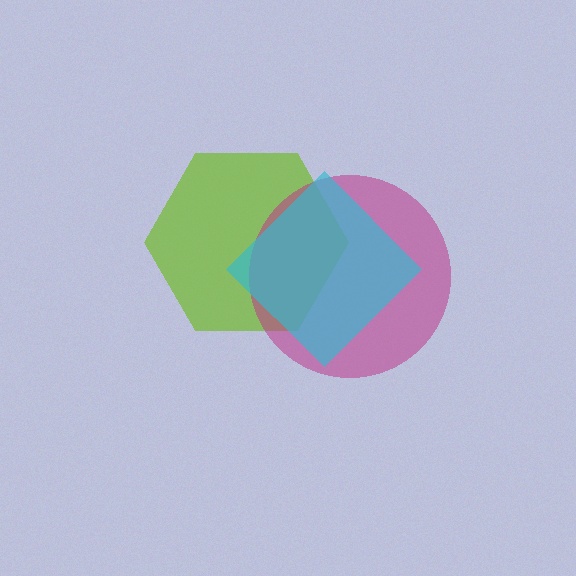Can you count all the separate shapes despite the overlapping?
Yes, there are 3 separate shapes.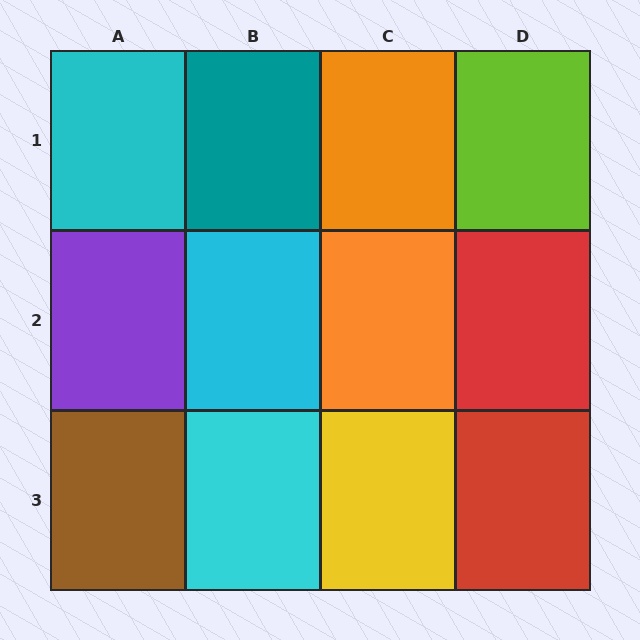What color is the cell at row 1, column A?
Cyan.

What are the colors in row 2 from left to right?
Purple, cyan, orange, red.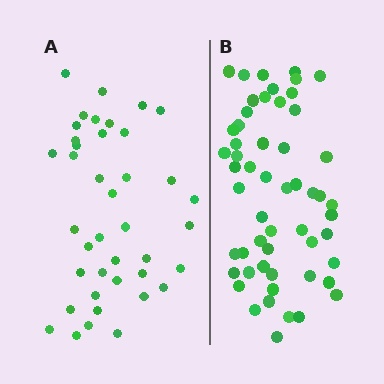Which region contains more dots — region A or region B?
Region B (the right region) has more dots.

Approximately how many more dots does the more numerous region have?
Region B has approximately 15 more dots than region A.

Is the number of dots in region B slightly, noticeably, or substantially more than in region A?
Region B has noticeably more, but not dramatically so. The ratio is roughly 1.4 to 1.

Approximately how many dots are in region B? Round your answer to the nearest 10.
About 60 dots. (The exact count is 55, which rounds to 60.)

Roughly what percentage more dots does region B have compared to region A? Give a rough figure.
About 40% more.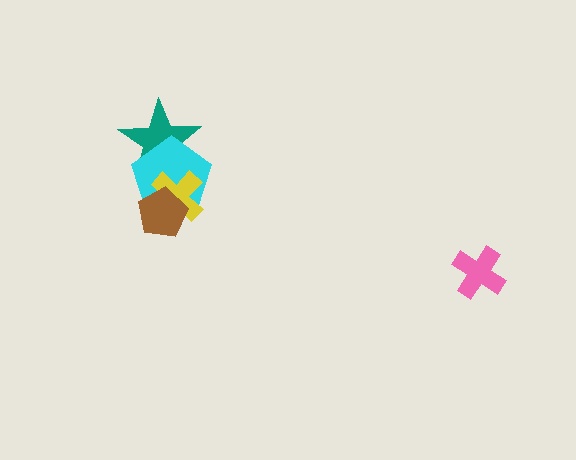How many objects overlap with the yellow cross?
3 objects overlap with the yellow cross.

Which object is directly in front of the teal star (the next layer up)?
The cyan pentagon is directly in front of the teal star.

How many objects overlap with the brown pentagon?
2 objects overlap with the brown pentagon.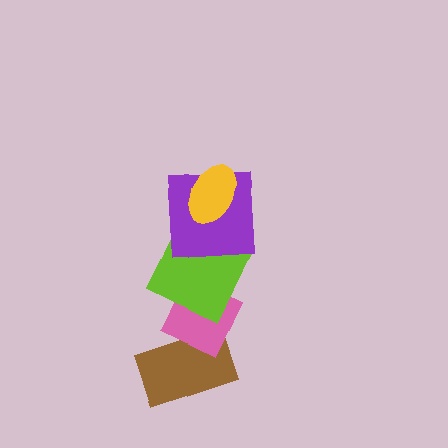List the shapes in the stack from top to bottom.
From top to bottom: the yellow ellipse, the purple square, the lime square, the pink diamond, the brown rectangle.